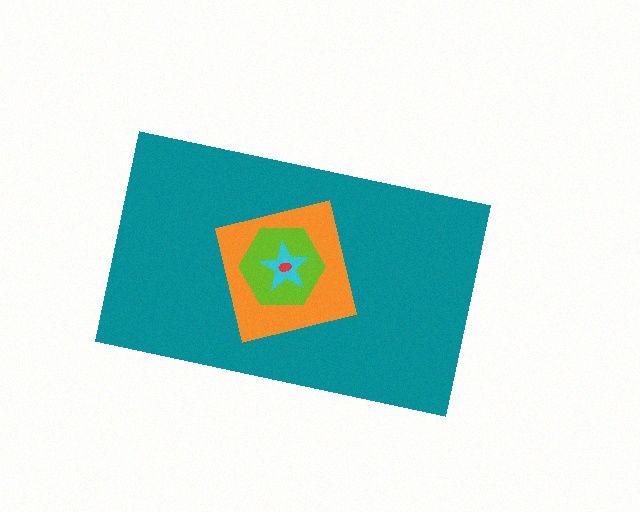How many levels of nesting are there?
5.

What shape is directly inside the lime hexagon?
The cyan star.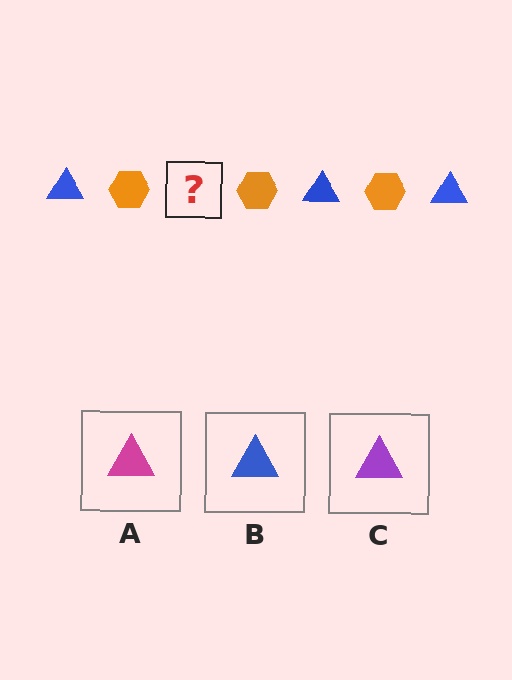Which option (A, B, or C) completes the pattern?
B.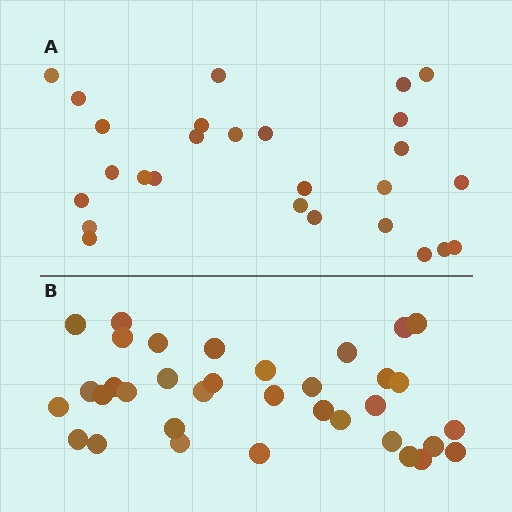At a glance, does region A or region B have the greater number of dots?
Region B (the bottom region) has more dots.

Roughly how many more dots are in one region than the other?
Region B has roughly 8 or so more dots than region A.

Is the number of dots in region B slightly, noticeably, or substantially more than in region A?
Region B has noticeably more, but not dramatically so. The ratio is roughly 1.3 to 1.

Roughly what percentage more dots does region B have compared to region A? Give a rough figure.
About 30% more.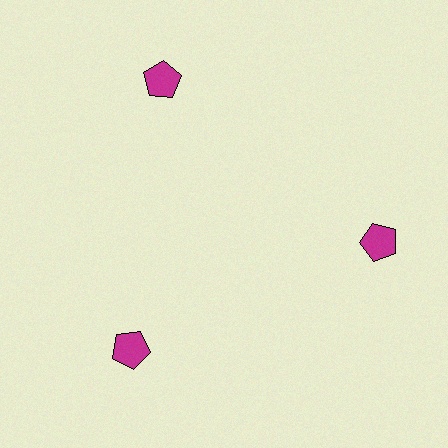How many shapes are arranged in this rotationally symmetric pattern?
There are 3 shapes, arranged in 3 groups of 1.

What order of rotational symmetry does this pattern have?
This pattern has 3-fold rotational symmetry.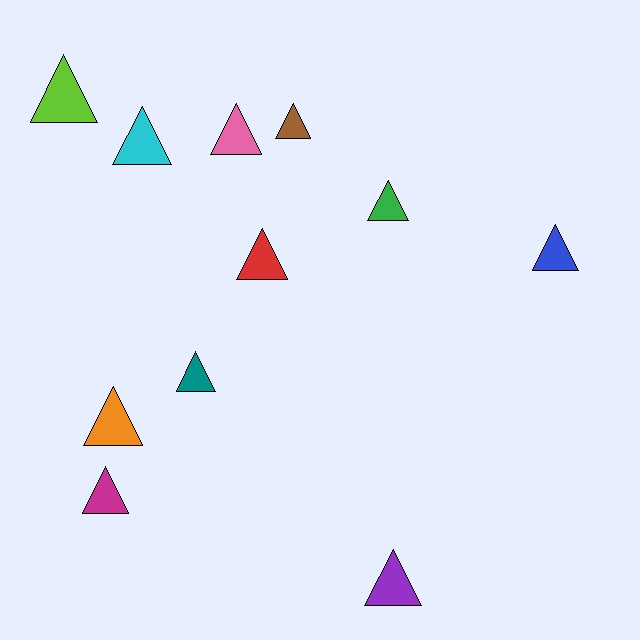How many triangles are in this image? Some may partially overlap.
There are 11 triangles.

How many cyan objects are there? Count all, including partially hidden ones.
There is 1 cyan object.